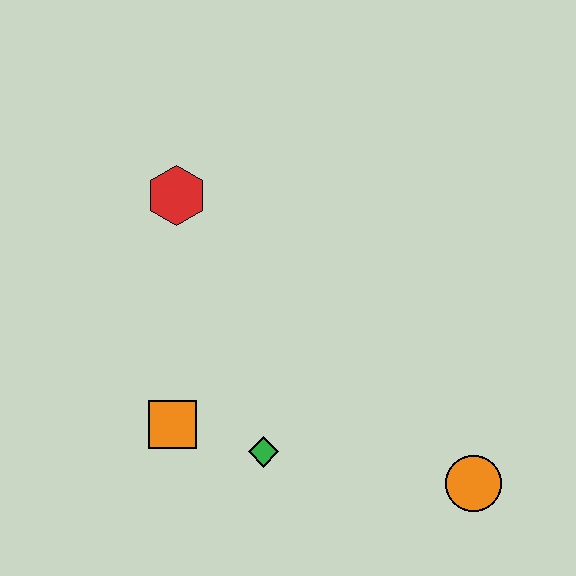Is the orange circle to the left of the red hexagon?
No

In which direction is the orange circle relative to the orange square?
The orange circle is to the right of the orange square.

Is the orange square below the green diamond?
No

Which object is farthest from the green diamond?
The red hexagon is farthest from the green diamond.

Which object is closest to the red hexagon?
The orange square is closest to the red hexagon.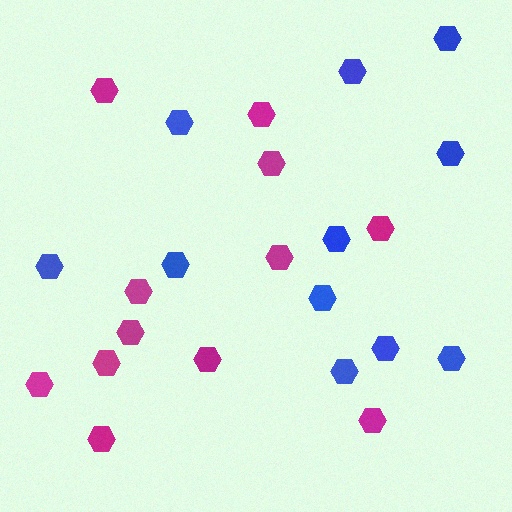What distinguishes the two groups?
There are 2 groups: one group of magenta hexagons (12) and one group of blue hexagons (11).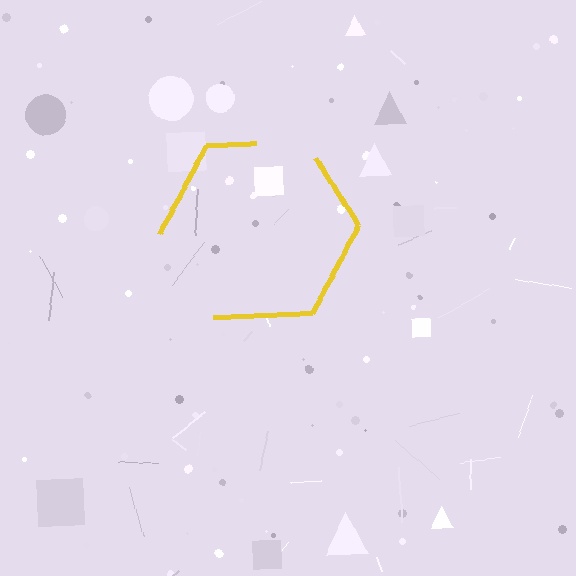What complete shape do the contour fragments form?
The contour fragments form a hexagon.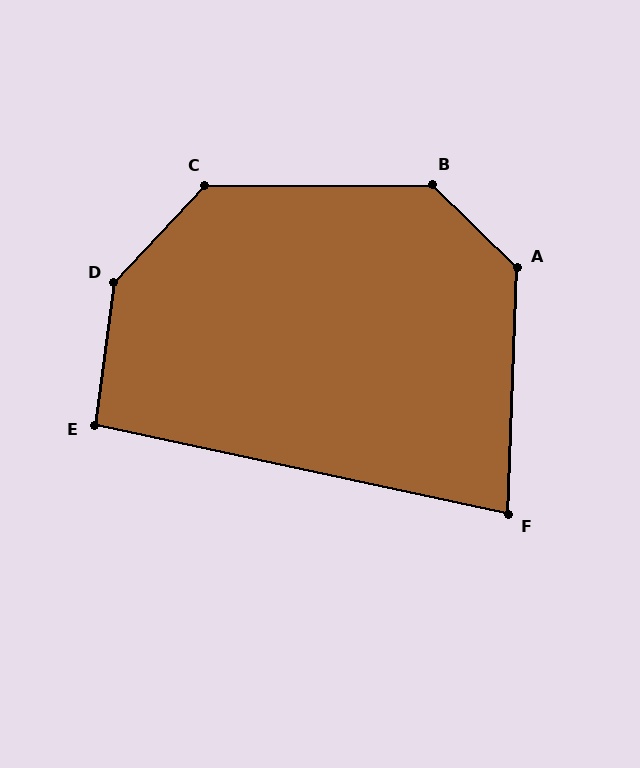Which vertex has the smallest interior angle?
F, at approximately 80 degrees.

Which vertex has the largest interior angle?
D, at approximately 145 degrees.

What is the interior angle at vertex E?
Approximately 94 degrees (approximately right).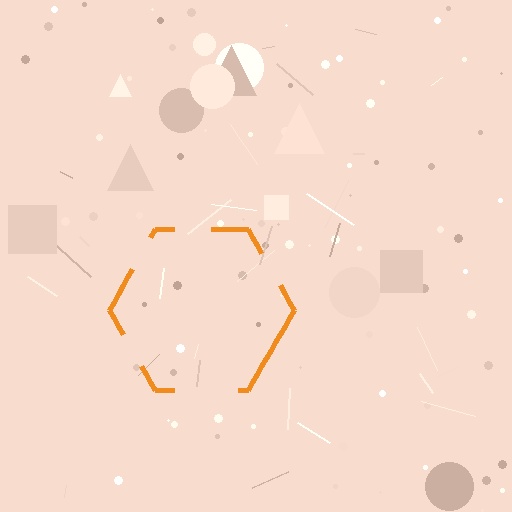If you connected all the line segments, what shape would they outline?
They would outline a hexagon.